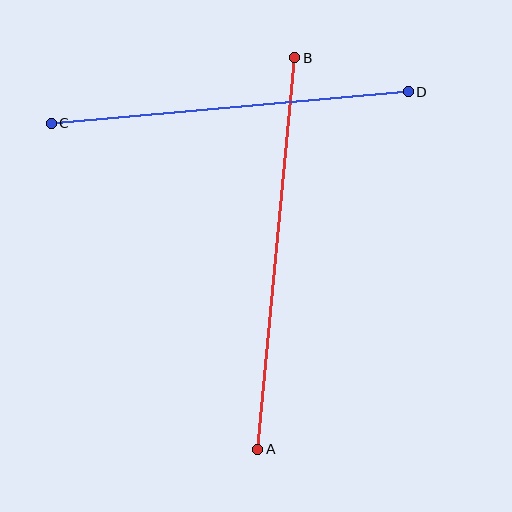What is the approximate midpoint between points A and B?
The midpoint is at approximately (276, 253) pixels.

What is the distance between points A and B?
The distance is approximately 393 pixels.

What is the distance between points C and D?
The distance is approximately 359 pixels.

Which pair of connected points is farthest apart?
Points A and B are farthest apart.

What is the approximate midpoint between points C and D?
The midpoint is at approximately (230, 108) pixels.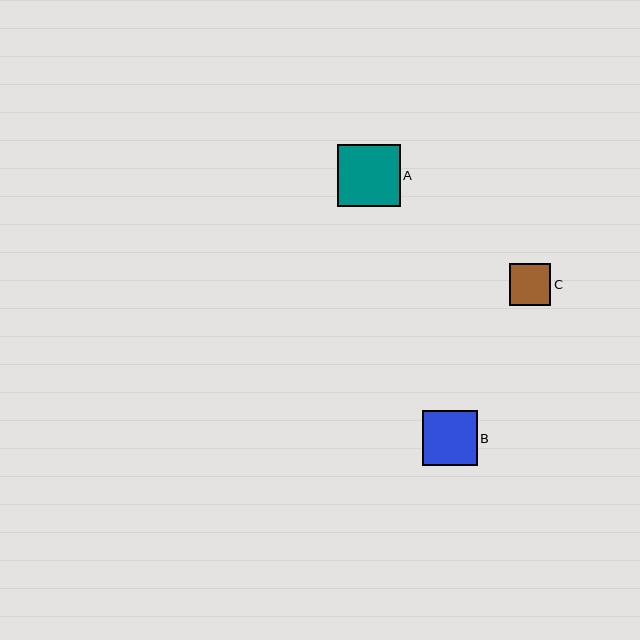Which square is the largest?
Square A is the largest with a size of approximately 62 pixels.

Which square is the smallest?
Square C is the smallest with a size of approximately 42 pixels.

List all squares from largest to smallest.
From largest to smallest: A, B, C.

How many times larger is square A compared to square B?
Square A is approximately 1.1 times the size of square B.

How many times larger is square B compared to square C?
Square B is approximately 1.3 times the size of square C.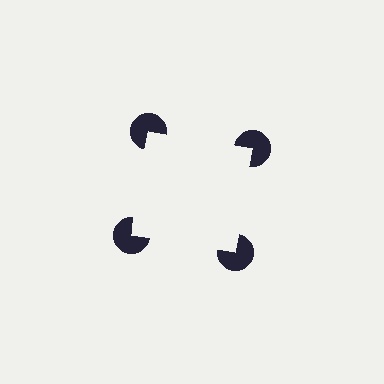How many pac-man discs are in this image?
There are 4 — one at each vertex of the illusory square.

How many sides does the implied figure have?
4 sides.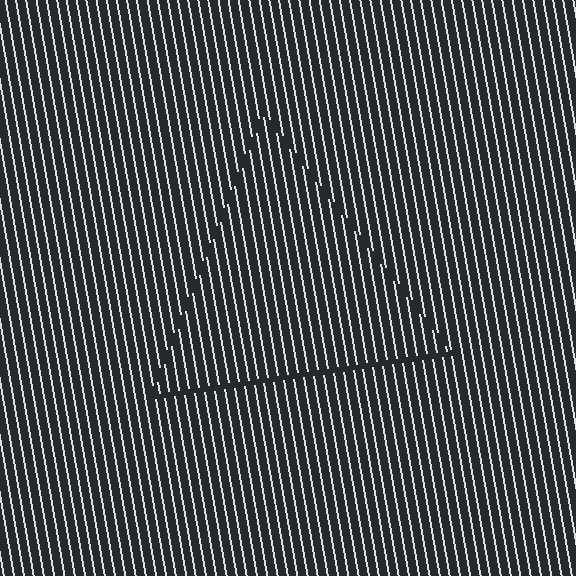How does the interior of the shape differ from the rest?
The interior of the shape contains the same grating, shifted by half a period — the contour is defined by the phase discontinuity where line-ends from the inner and outer gratings abut.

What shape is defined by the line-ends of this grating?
An illusory triangle. The interior of the shape contains the same grating, shifted by half a period — the contour is defined by the phase discontinuity where line-ends from the inner and outer gratings abut.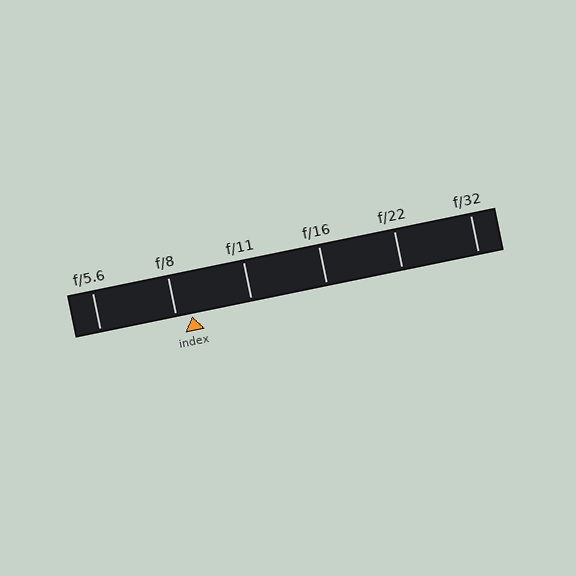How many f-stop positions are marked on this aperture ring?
There are 6 f-stop positions marked.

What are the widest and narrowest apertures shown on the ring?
The widest aperture shown is f/5.6 and the narrowest is f/32.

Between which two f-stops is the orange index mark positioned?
The index mark is between f/8 and f/11.